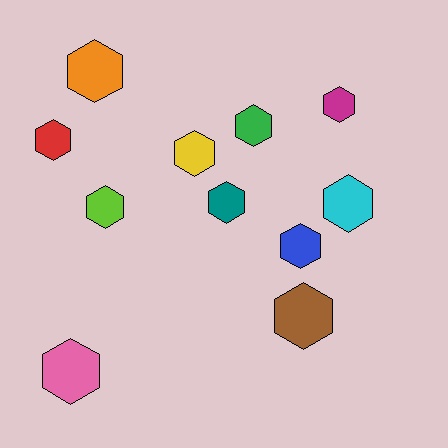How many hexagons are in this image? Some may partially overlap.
There are 11 hexagons.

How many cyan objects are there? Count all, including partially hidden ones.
There is 1 cyan object.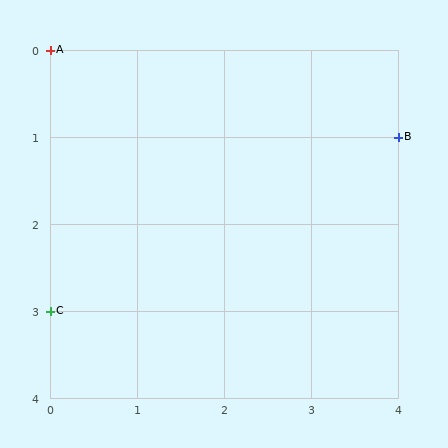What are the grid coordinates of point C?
Point C is at grid coordinates (0, 3).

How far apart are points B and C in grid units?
Points B and C are 4 columns and 2 rows apart (about 4.5 grid units diagonally).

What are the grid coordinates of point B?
Point B is at grid coordinates (4, 1).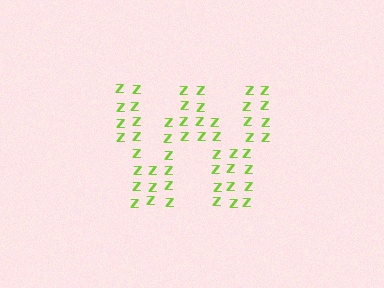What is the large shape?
The large shape is the letter W.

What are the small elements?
The small elements are letter Z's.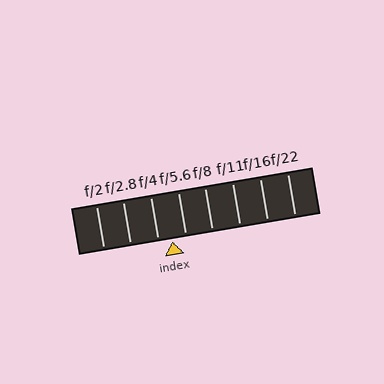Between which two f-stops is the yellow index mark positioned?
The index mark is between f/4 and f/5.6.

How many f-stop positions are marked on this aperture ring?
There are 8 f-stop positions marked.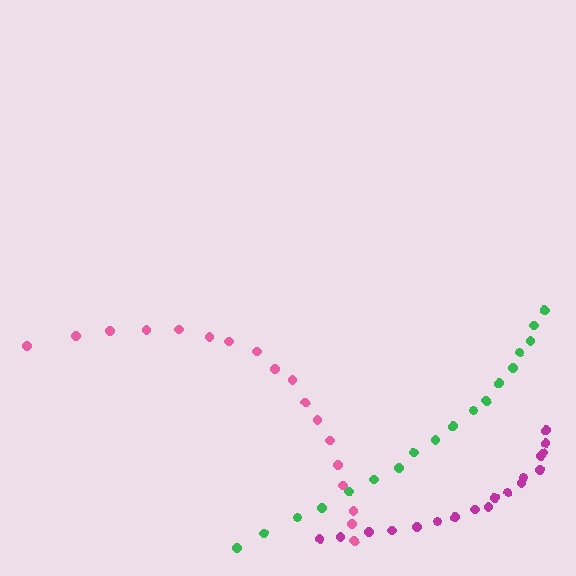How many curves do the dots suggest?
There are 3 distinct paths.